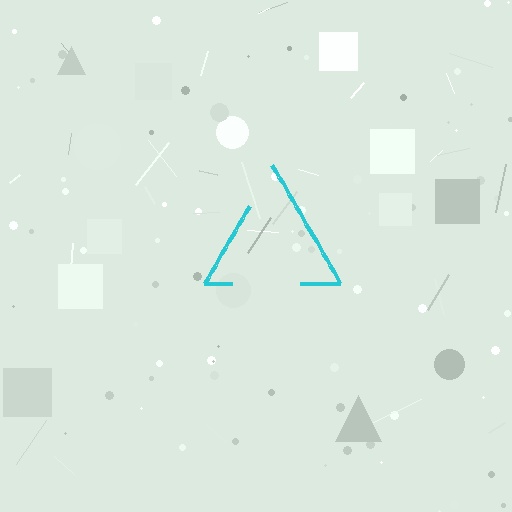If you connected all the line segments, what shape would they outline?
They would outline a triangle.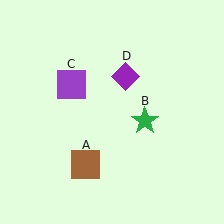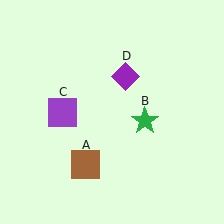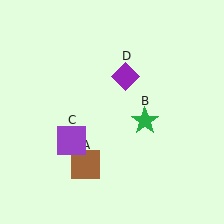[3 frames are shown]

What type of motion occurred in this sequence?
The purple square (object C) rotated counterclockwise around the center of the scene.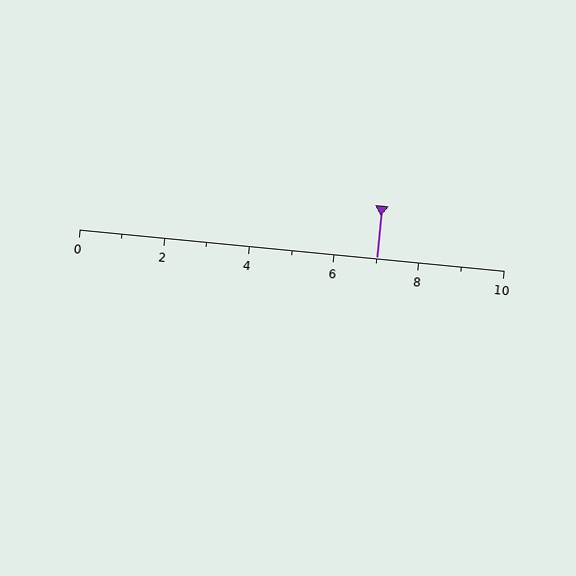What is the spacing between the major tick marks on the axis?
The major ticks are spaced 2 apart.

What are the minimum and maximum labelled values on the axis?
The axis runs from 0 to 10.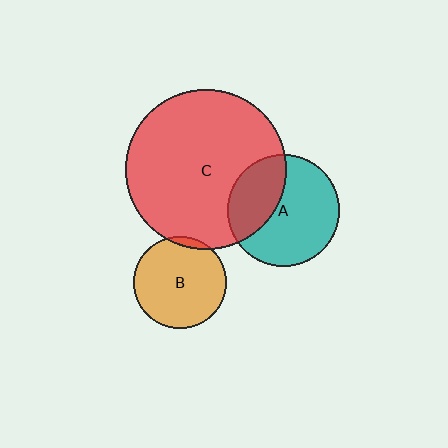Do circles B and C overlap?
Yes.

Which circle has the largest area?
Circle C (red).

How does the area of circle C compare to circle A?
Approximately 2.1 times.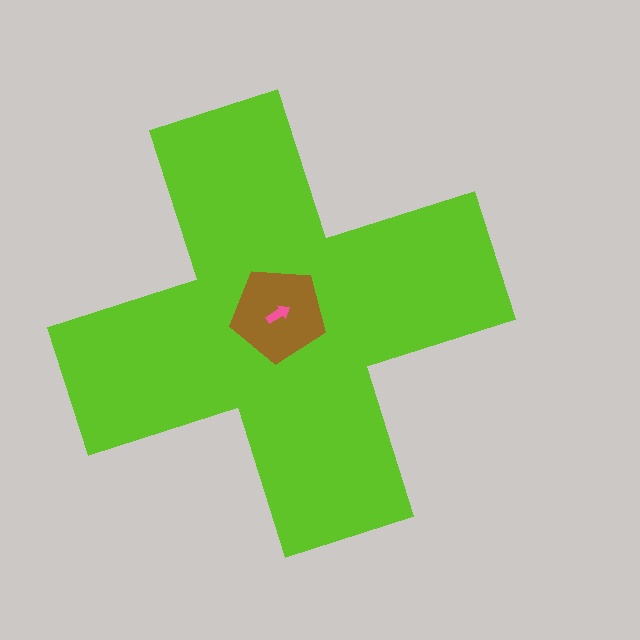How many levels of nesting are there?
3.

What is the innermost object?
The pink arrow.